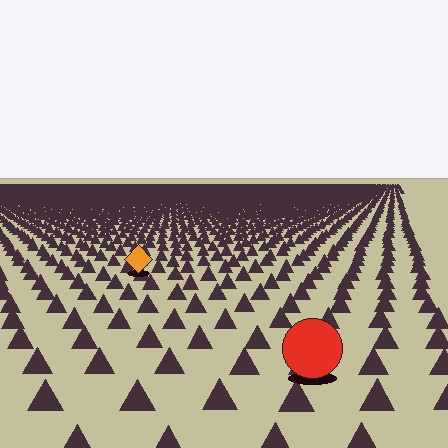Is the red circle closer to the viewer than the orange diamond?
Yes. The red circle is closer — you can tell from the texture gradient: the ground texture is coarser near it.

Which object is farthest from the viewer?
The orange diamond is farthest from the viewer. It appears smaller and the ground texture around it is denser.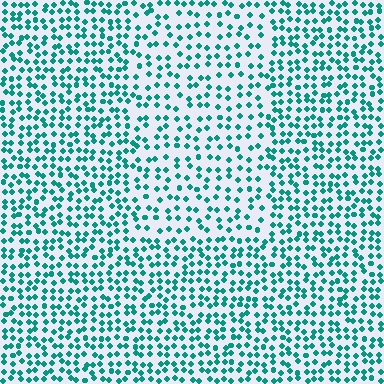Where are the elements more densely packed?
The elements are more densely packed outside the rectangle boundary.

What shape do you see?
I see a rectangle.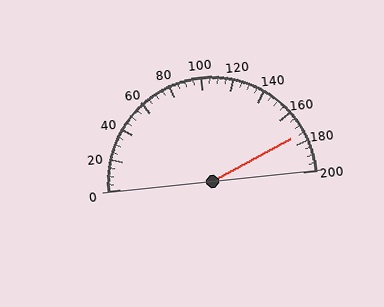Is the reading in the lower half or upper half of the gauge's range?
The reading is in the upper half of the range (0 to 200).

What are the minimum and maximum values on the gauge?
The gauge ranges from 0 to 200.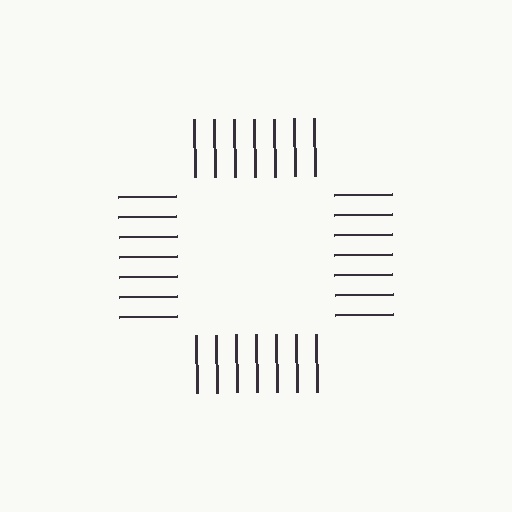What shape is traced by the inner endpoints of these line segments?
An illusory square — the line segments terminate on its edges but no continuous stroke is drawn.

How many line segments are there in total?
28 — 7 along each of the 4 edges.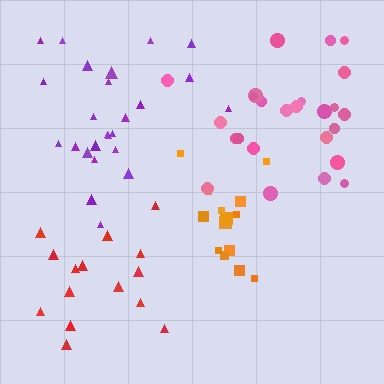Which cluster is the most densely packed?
Orange.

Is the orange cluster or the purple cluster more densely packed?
Orange.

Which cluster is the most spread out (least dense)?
Purple.